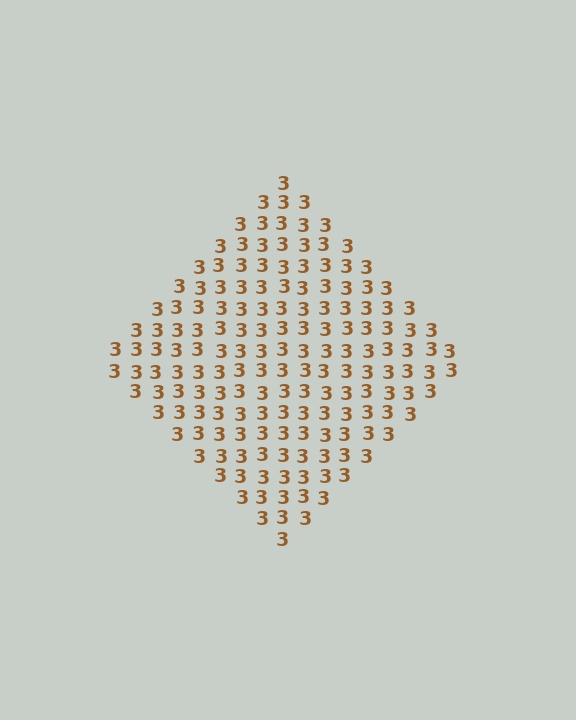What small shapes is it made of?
It is made of small digit 3's.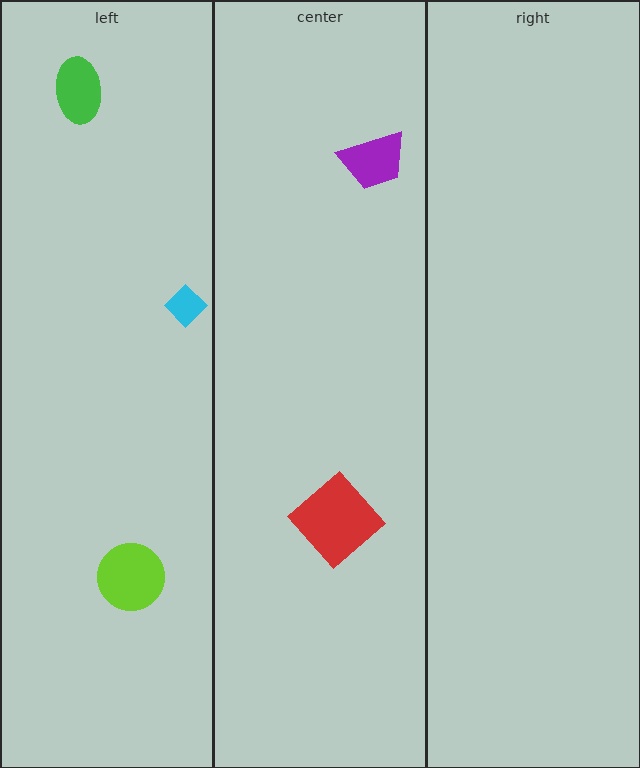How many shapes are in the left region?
3.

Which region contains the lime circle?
The left region.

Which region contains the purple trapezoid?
The center region.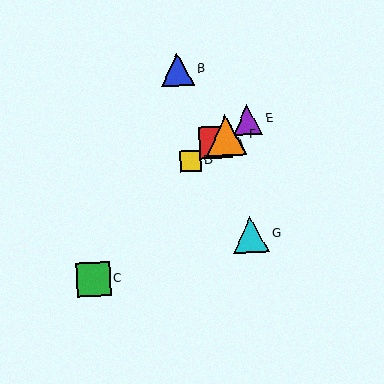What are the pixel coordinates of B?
Object B is at (177, 70).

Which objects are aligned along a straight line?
Objects A, D, E, F are aligned along a straight line.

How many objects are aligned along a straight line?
4 objects (A, D, E, F) are aligned along a straight line.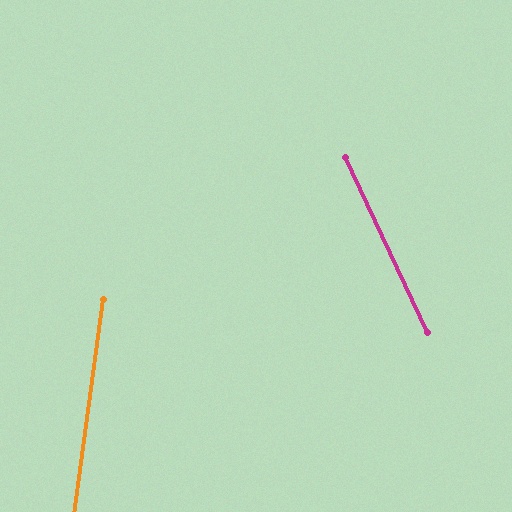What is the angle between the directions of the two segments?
Approximately 33 degrees.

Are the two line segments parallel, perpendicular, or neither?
Neither parallel nor perpendicular — they differ by about 33°.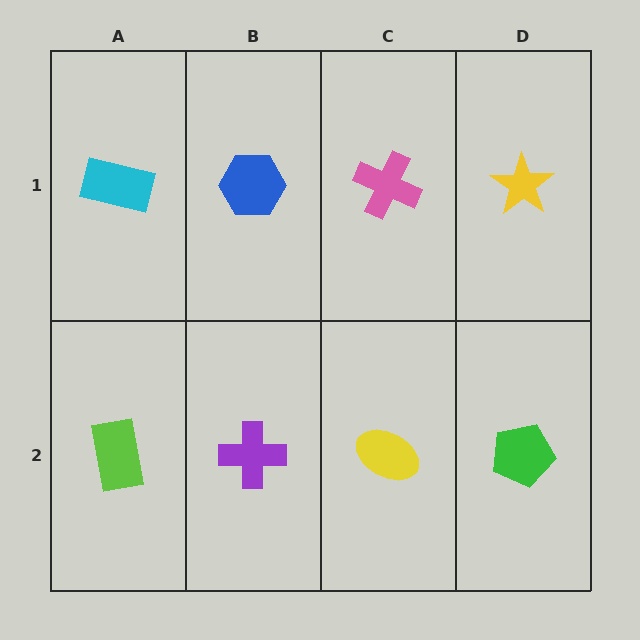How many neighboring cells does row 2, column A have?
2.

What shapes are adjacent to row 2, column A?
A cyan rectangle (row 1, column A), a purple cross (row 2, column B).